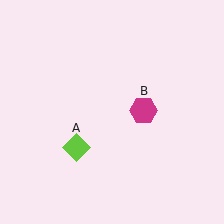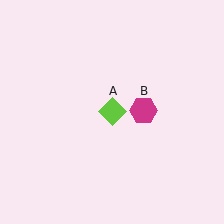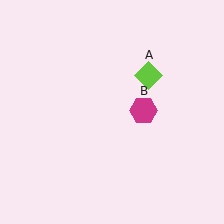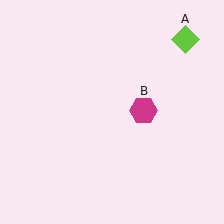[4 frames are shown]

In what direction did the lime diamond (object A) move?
The lime diamond (object A) moved up and to the right.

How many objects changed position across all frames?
1 object changed position: lime diamond (object A).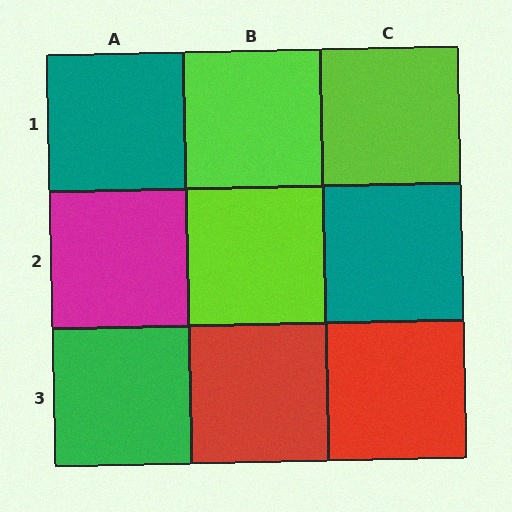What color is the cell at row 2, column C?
Teal.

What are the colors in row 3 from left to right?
Green, red, red.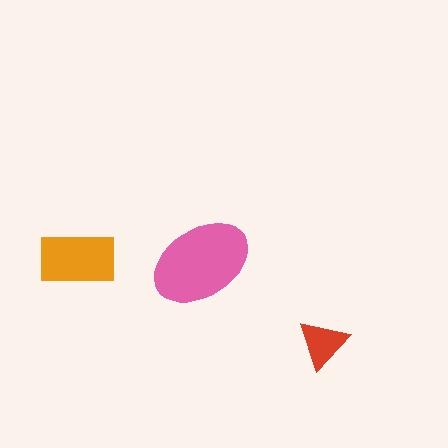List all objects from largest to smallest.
The pink ellipse, the orange rectangle, the red triangle.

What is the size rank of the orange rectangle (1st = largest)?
2nd.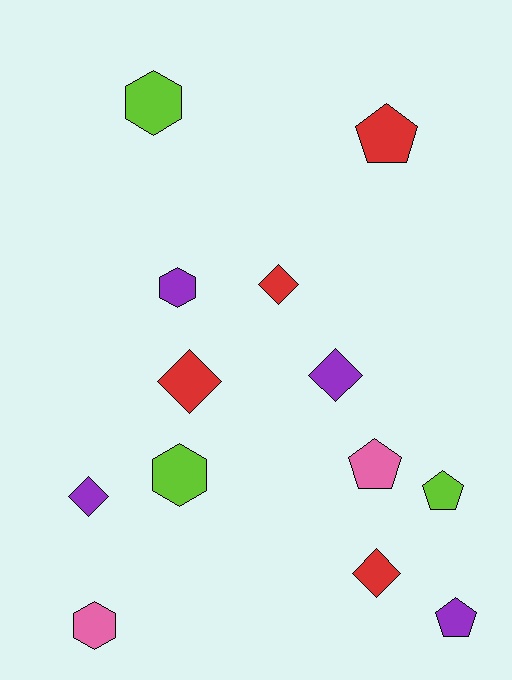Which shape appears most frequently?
Diamond, with 5 objects.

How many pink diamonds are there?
There are no pink diamonds.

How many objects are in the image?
There are 13 objects.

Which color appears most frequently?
Purple, with 4 objects.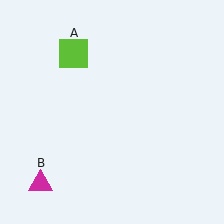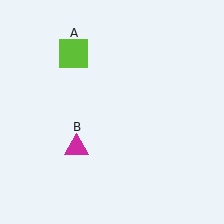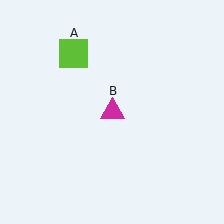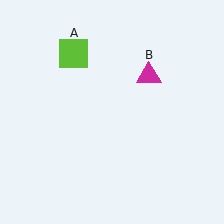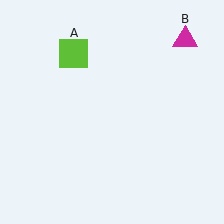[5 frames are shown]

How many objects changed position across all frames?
1 object changed position: magenta triangle (object B).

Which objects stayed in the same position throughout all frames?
Lime square (object A) remained stationary.